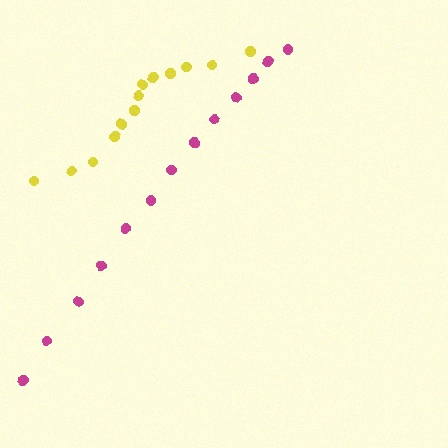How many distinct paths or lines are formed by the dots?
There are 2 distinct paths.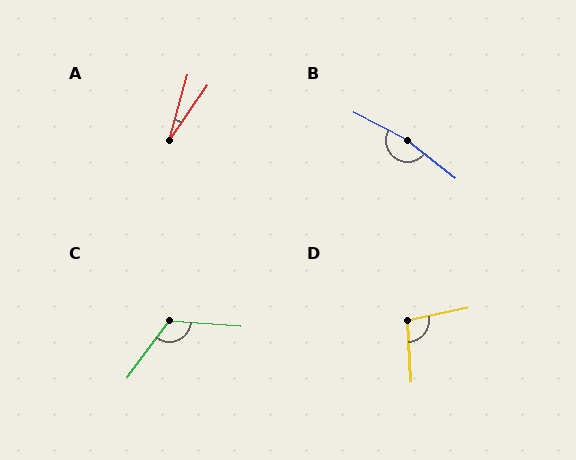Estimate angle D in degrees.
Approximately 98 degrees.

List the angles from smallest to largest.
A (19°), D (98°), C (122°), B (169°).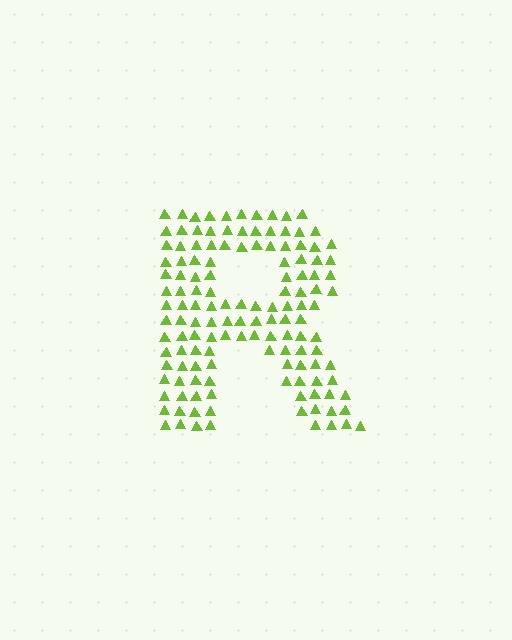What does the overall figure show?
The overall figure shows the letter R.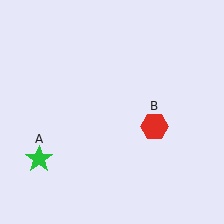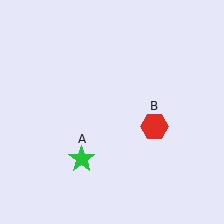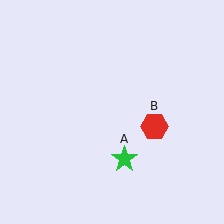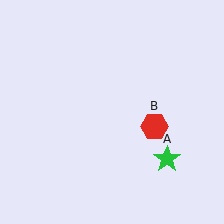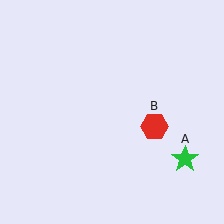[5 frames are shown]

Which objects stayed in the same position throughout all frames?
Red hexagon (object B) remained stationary.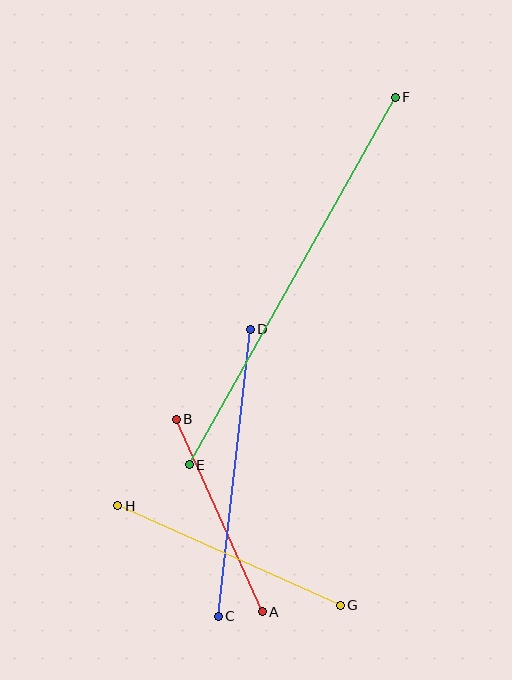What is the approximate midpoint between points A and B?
The midpoint is at approximately (219, 516) pixels.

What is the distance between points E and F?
The distance is approximately 421 pixels.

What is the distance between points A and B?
The distance is approximately 211 pixels.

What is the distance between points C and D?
The distance is approximately 289 pixels.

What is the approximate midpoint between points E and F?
The midpoint is at approximately (292, 281) pixels.